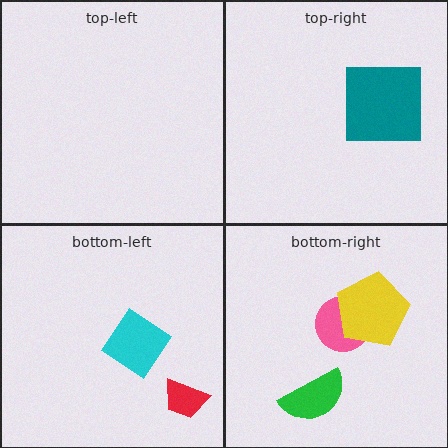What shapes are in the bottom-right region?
The green semicircle, the pink circle, the yellow pentagon.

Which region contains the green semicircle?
The bottom-right region.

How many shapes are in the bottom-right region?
3.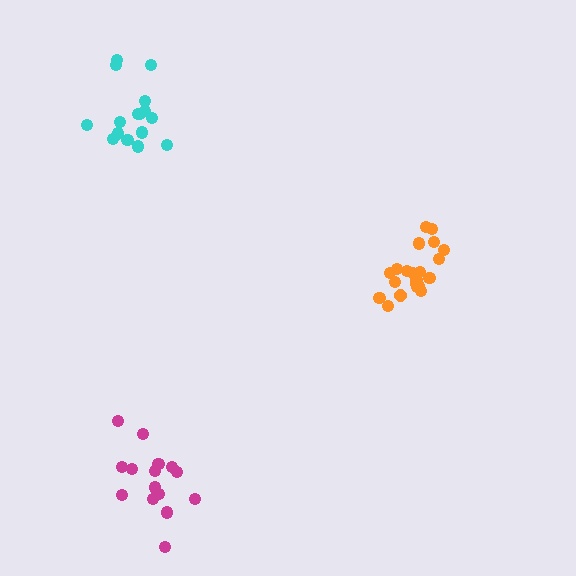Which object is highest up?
The cyan cluster is topmost.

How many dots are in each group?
Group 1: 21 dots, Group 2: 16 dots, Group 3: 16 dots (53 total).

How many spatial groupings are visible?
There are 3 spatial groupings.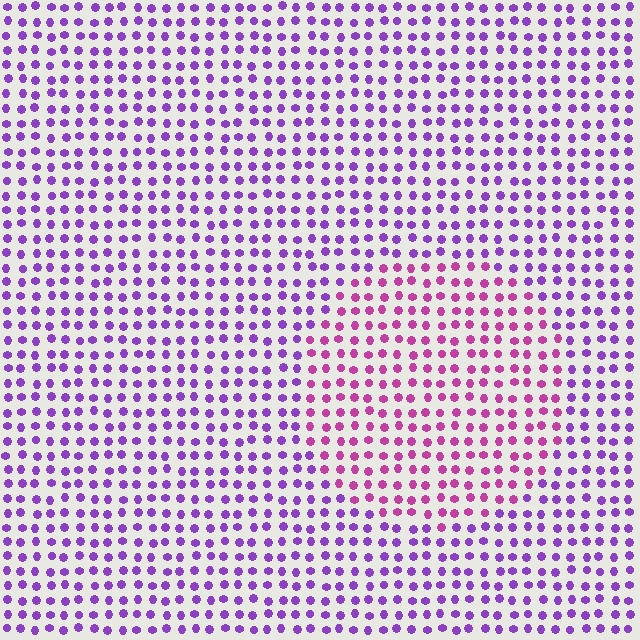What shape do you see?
I see a circle.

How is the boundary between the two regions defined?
The boundary is defined purely by a slight shift in hue (about 39 degrees). Spacing, size, and orientation are identical on both sides.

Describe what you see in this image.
The image is filled with small purple elements in a uniform arrangement. A circle-shaped region is visible where the elements are tinted to a slightly different hue, forming a subtle color boundary.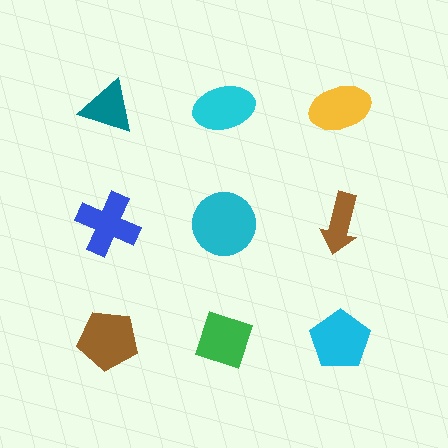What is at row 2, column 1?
A blue cross.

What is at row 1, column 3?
A yellow ellipse.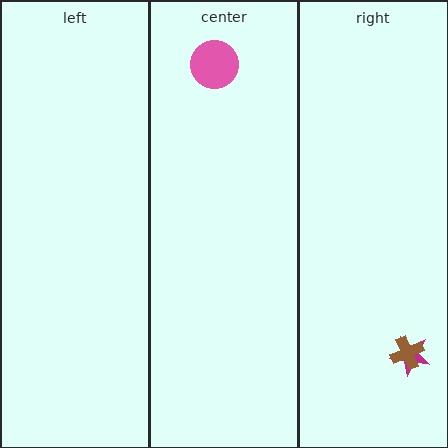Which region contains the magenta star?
The right region.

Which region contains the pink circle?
The center region.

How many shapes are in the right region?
2.